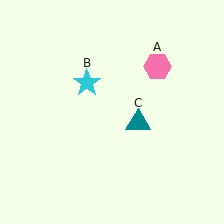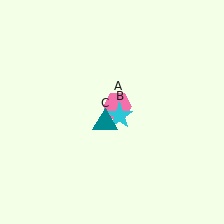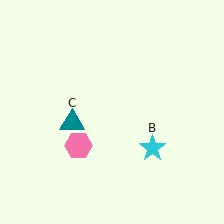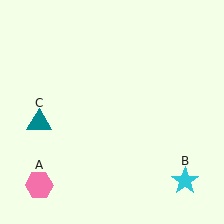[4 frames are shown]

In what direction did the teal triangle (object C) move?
The teal triangle (object C) moved left.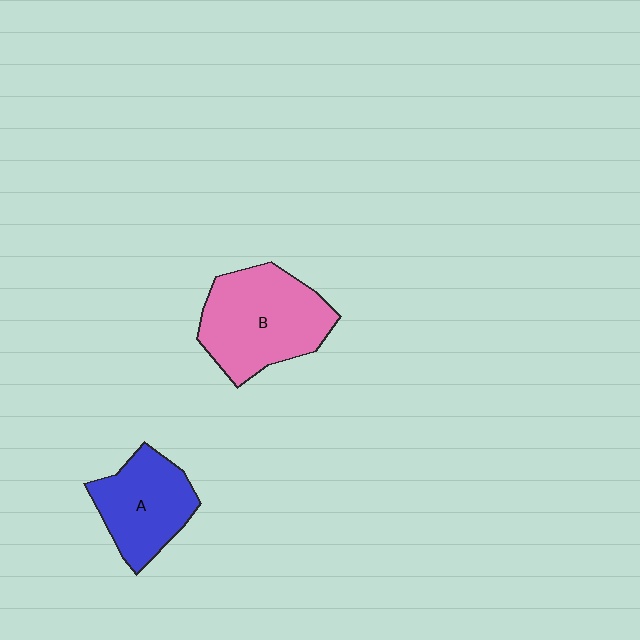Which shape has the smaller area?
Shape A (blue).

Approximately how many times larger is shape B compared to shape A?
Approximately 1.4 times.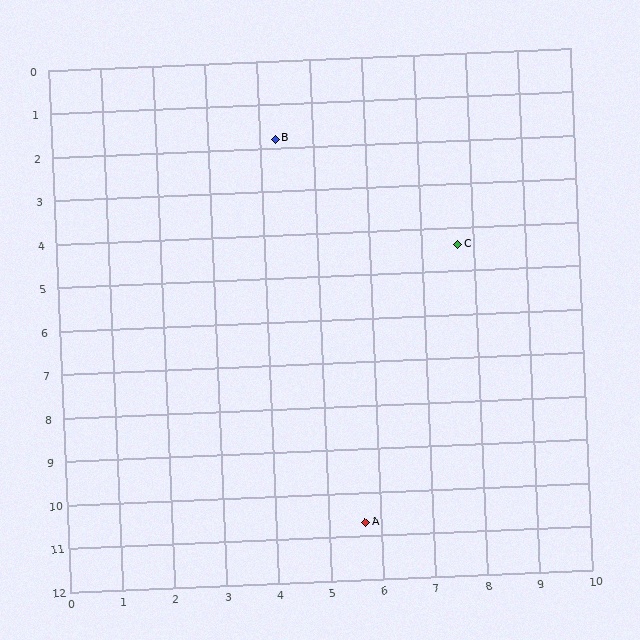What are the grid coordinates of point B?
Point B is at approximately (4.3, 1.8).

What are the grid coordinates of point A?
Point A is at approximately (5.7, 10.7).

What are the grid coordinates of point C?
Point C is at approximately (7.7, 4.4).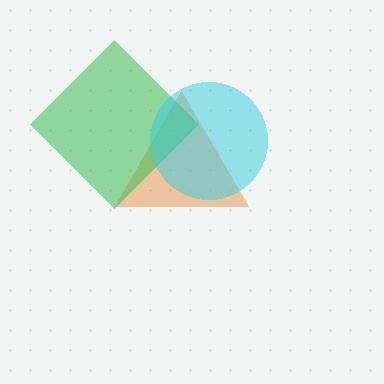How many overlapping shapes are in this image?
There are 3 overlapping shapes in the image.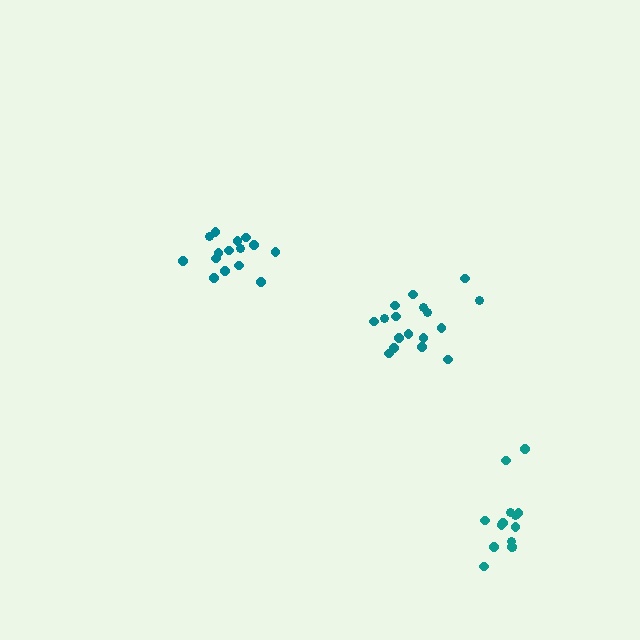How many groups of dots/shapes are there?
There are 3 groups.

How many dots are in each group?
Group 1: 15 dots, Group 2: 14 dots, Group 3: 17 dots (46 total).